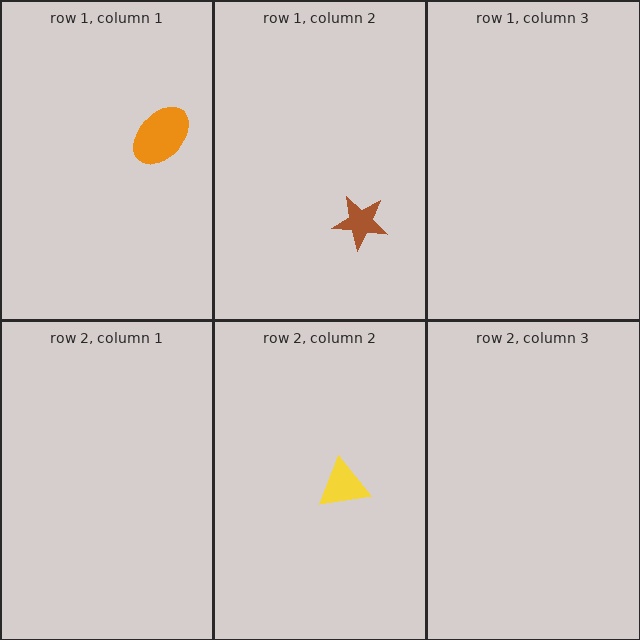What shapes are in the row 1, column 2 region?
The brown star.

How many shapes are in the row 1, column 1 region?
1.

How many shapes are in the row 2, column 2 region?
1.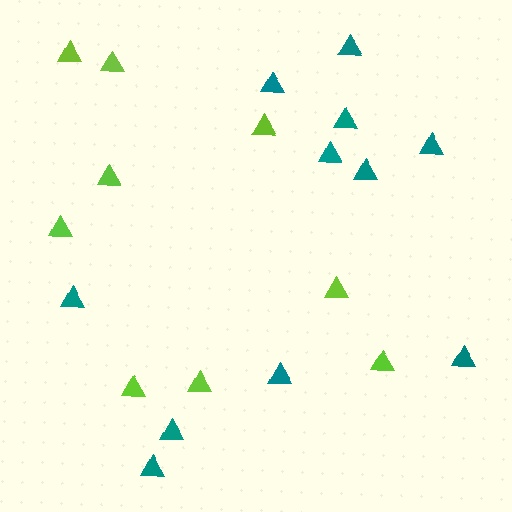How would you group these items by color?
There are 2 groups: one group of lime triangles (9) and one group of teal triangles (11).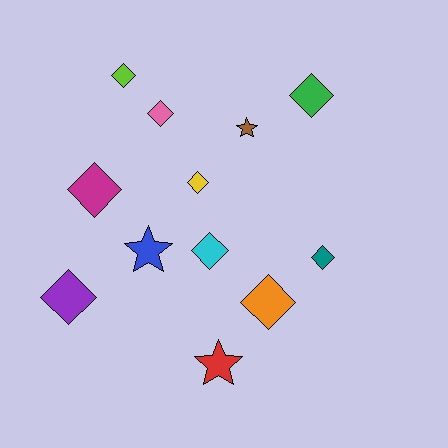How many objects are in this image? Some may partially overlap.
There are 12 objects.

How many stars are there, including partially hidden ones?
There are 3 stars.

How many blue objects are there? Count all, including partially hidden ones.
There is 1 blue object.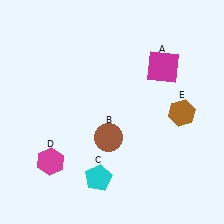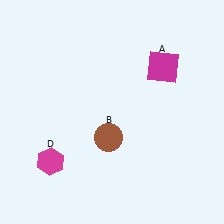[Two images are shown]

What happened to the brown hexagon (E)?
The brown hexagon (E) was removed in Image 2. It was in the bottom-right area of Image 1.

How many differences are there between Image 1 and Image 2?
There are 2 differences between the two images.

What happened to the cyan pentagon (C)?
The cyan pentagon (C) was removed in Image 2. It was in the bottom-left area of Image 1.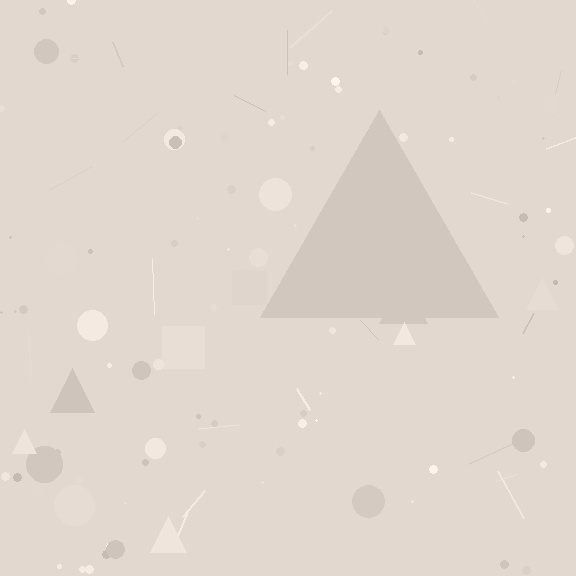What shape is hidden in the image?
A triangle is hidden in the image.